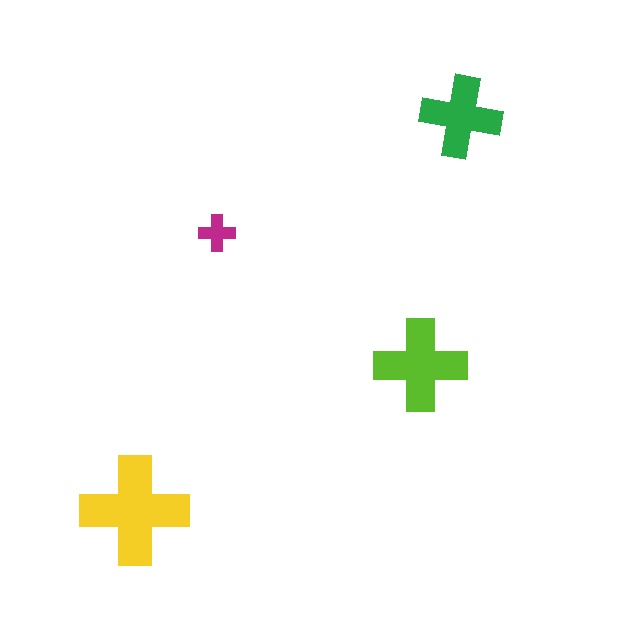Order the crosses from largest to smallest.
the yellow one, the lime one, the green one, the magenta one.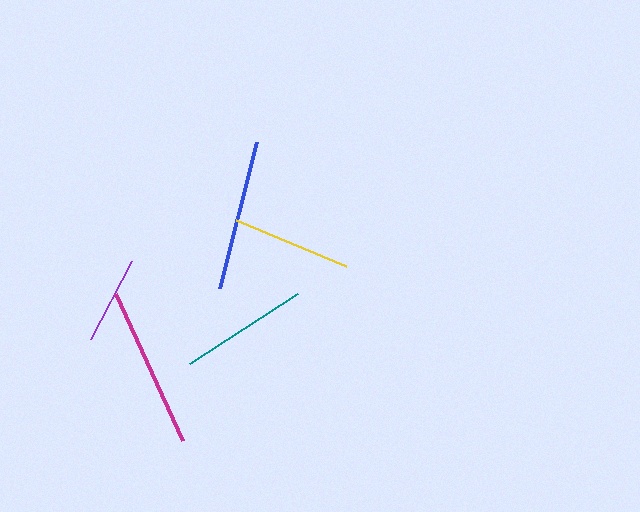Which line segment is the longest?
The magenta line is the longest at approximately 162 pixels.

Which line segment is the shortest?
The purple line is the shortest at approximately 89 pixels.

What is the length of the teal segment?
The teal segment is approximately 129 pixels long.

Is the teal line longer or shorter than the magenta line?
The magenta line is longer than the teal line.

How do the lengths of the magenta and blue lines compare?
The magenta and blue lines are approximately the same length.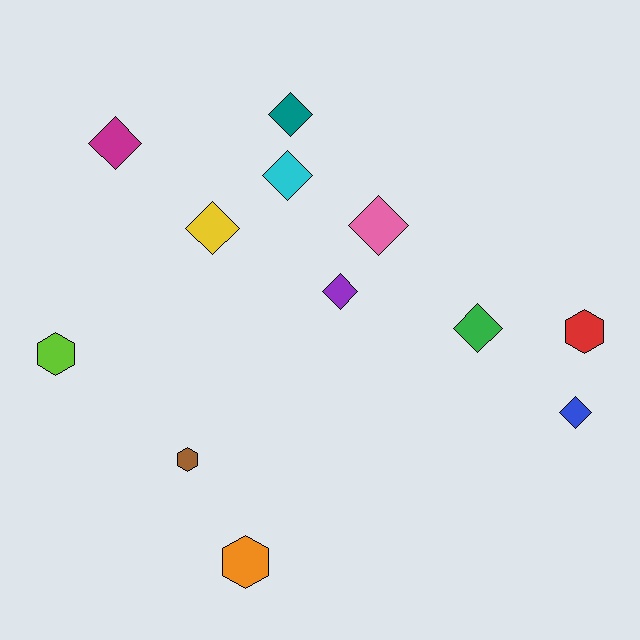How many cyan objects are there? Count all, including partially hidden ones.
There is 1 cyan object.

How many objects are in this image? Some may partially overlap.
There are 12 objects.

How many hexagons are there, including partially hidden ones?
There are 4 hexagons.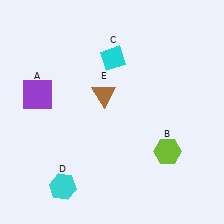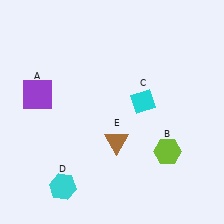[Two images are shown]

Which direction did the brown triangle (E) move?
The brown triangle (E) moved down.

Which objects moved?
The objects that moved are: the cyan diamond (C), the brown triangle (E).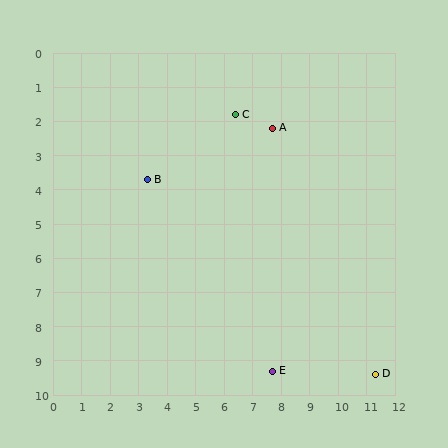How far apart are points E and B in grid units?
Points E and B are about 7.1 grid units apart.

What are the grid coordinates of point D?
Point D is at approximately (11.3, 9.4).